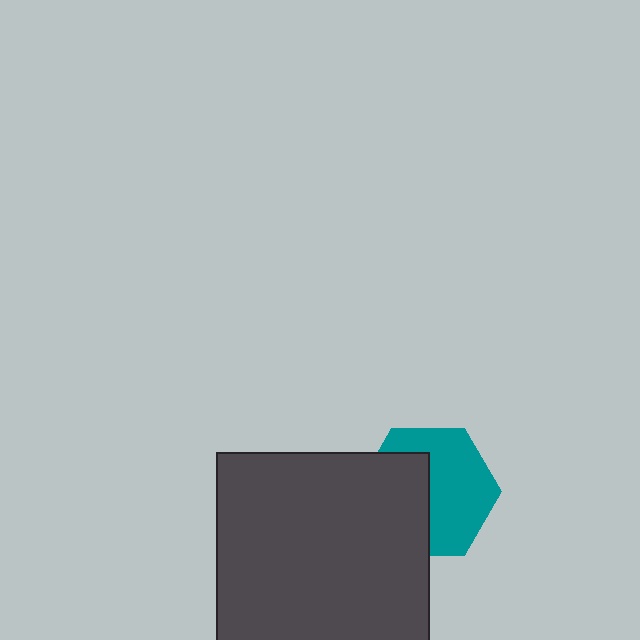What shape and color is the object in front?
The object in front is a dark gray square.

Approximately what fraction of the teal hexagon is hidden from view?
Roughly 44% of the teal hexagon is hidden behind the dark gray square.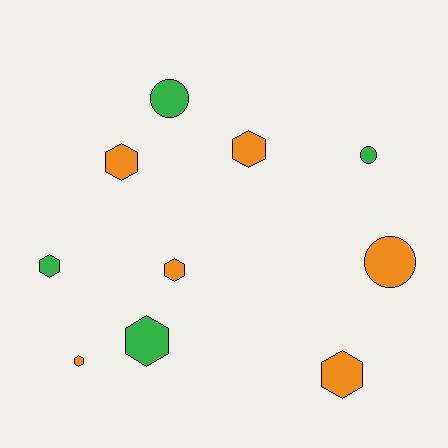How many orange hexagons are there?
There are 5 orange hexagons.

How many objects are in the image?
There are 10 objects.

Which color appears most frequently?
Orange, with 6 objects.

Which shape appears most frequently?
Hexagon, with 7 objects.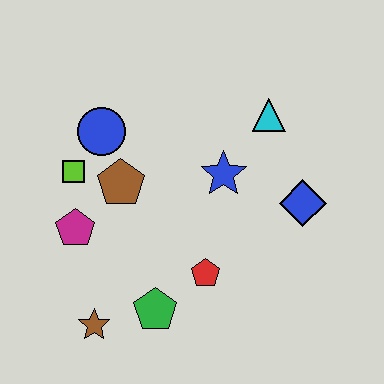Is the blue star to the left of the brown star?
No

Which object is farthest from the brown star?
The cyan triangle is farthest from the brown star.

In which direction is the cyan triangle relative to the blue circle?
The cyan triangle is to the right of the blue circle.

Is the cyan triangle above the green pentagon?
Yes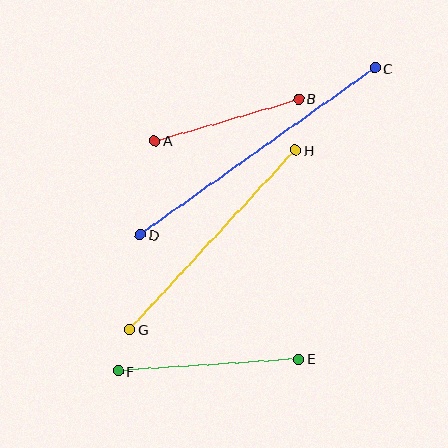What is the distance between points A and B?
The distance is approximately 150 pixels.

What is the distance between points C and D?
The distance is approximately 288 pixels.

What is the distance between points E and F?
The distance is approximately 181 pixels.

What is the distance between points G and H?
The distance is approximately 244 pixels.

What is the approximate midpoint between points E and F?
The midpoint is at approximately (208, 365) pixels.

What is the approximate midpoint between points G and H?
The midpoint is at approximately (213, 240) pixels.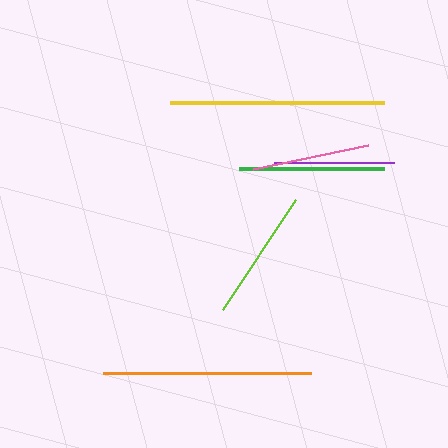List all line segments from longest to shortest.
From longest to shortest: yellow, orange, green, lime, purple, pink.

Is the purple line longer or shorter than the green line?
The green line is longer than the purple line.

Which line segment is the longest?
The yellow line is the longest at approximately 214 pixels.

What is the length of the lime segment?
The lime segment is approximately 131 pixels long.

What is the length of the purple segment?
The purple segment is approximately 120 pixels long.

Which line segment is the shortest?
The pink line is the shortest at approximately 118 pixels.